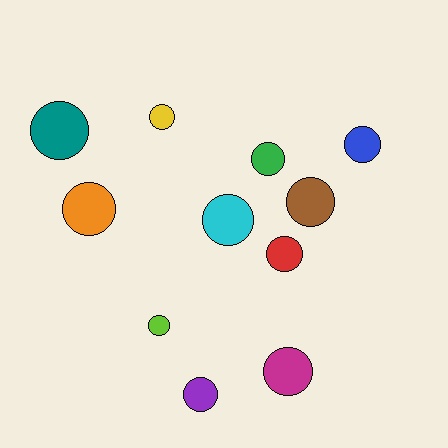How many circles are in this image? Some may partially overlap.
There are 11 circles.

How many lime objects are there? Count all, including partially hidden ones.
There is 1 lime object.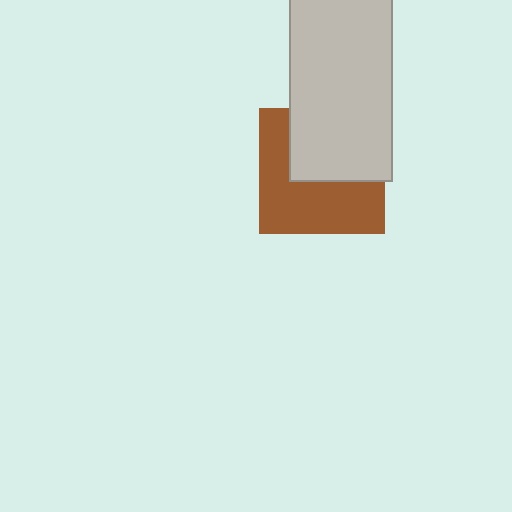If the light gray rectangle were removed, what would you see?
You would see the complete brown square.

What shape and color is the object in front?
The object in front is a light gray rectangle.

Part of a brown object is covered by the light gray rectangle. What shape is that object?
It is a square.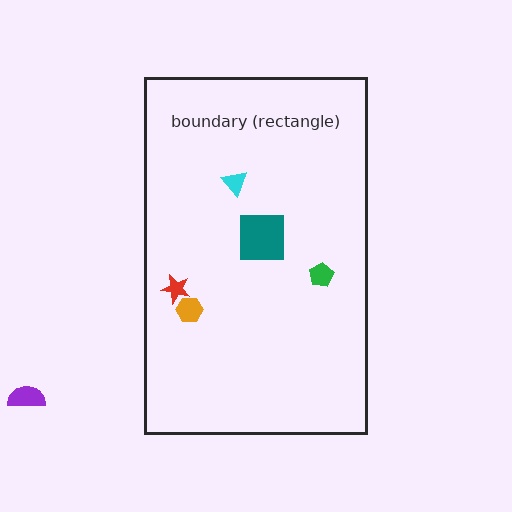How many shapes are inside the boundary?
5 inside, 1 outside.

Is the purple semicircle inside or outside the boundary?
Outside.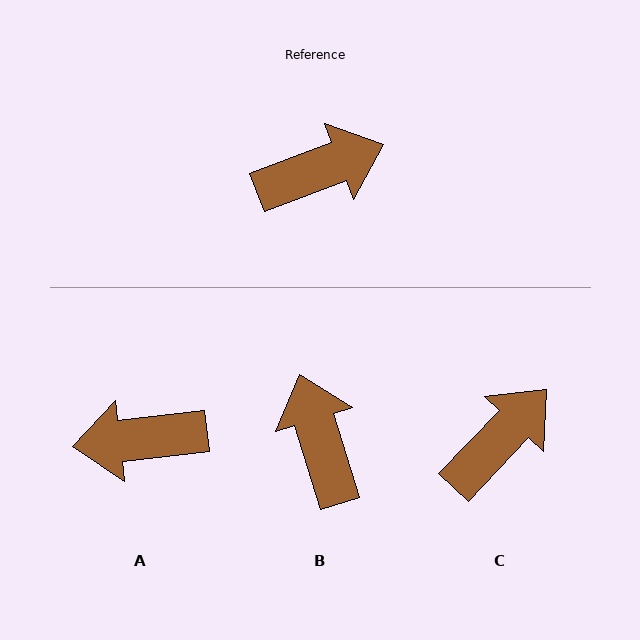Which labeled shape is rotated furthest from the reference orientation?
A, about 166 degrees away.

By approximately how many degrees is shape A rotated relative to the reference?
Approximately 166 degrees counter-clockwise.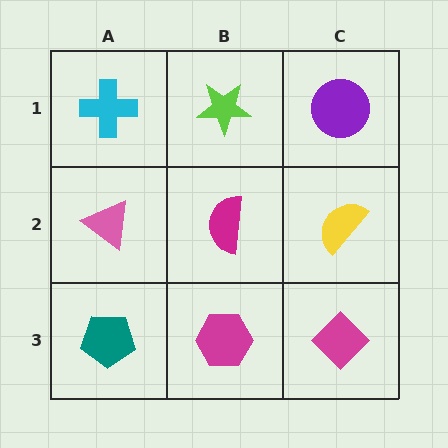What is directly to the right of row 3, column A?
A magenta hexagon.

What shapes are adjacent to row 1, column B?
A magenta semicircle (row 2, column B), a cyan cross (row 1, column A), a purple circle (row 1, column C).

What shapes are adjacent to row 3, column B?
A magenta semicircle (row 2, column B), a teal pentagon (row 3, column A), a magenta diamond (row 3, column C).